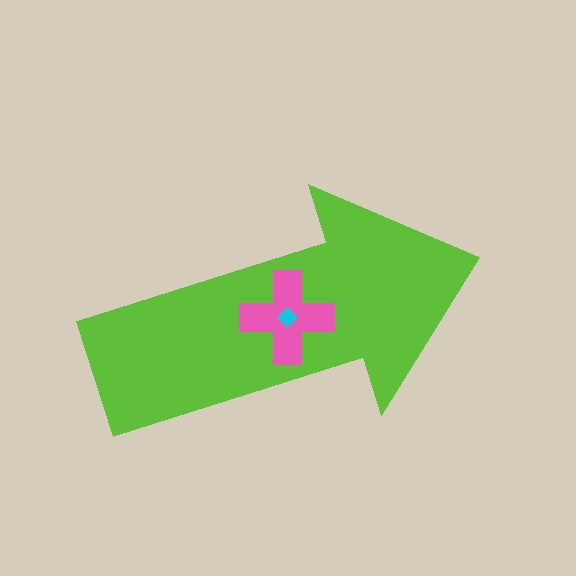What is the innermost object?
The cyan diamond.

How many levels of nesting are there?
3.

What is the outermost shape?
The lime arrow.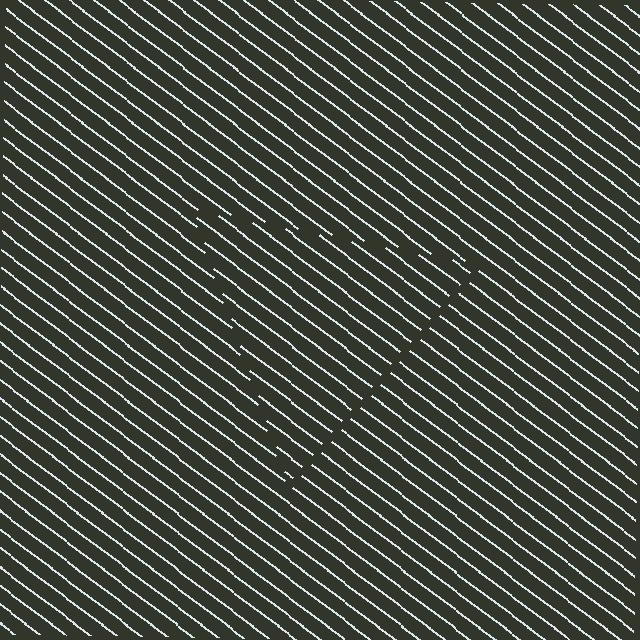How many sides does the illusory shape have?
3 sides — the line-ends trace a triangle.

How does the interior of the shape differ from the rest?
The interior of the shape contains the same grating, shifted by half a period — the contour is defined by the phase discontinuity where line-ends from the inner and outer gratings abut.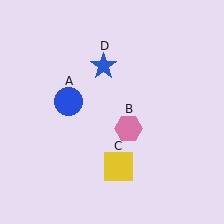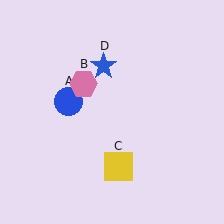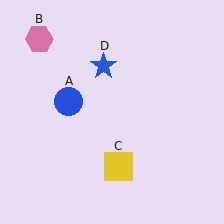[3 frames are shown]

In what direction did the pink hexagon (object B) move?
The pink hexagon (object B) moved up and to the left.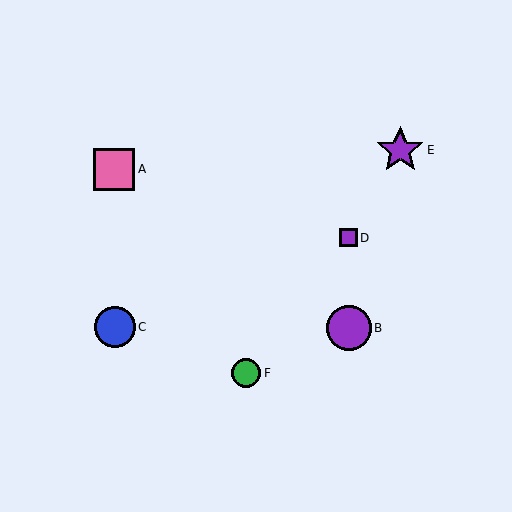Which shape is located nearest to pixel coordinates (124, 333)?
The blue circle (labeled C) at (115, 327) is nearest to that location.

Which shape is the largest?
The purple star (labeled E) is the largest.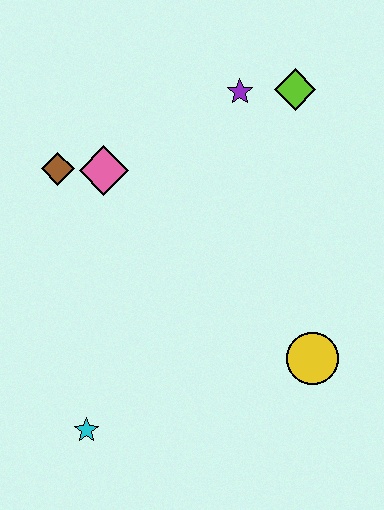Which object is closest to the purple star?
The lime diamond is closest to the purple star.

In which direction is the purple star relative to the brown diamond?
The purple star is to the right of the brown diamond.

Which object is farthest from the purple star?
The cyan star is farthest from the purple star.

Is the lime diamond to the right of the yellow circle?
No